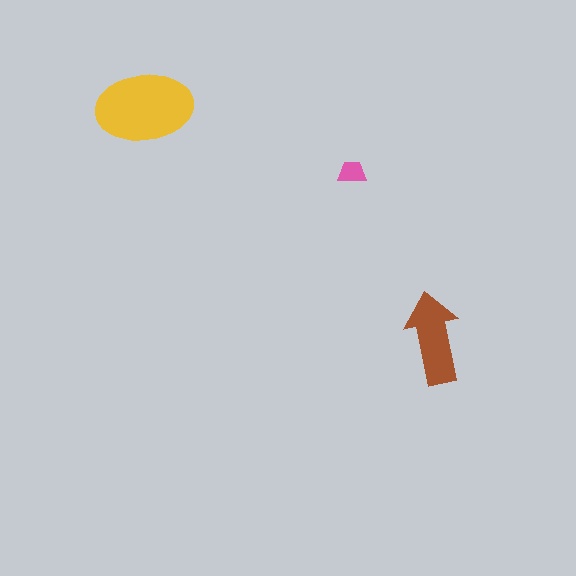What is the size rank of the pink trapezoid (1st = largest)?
3rd.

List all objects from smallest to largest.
The pink trapezoid, the brown arrow, the yellow ellipse.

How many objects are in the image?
There are 3 objects in the image.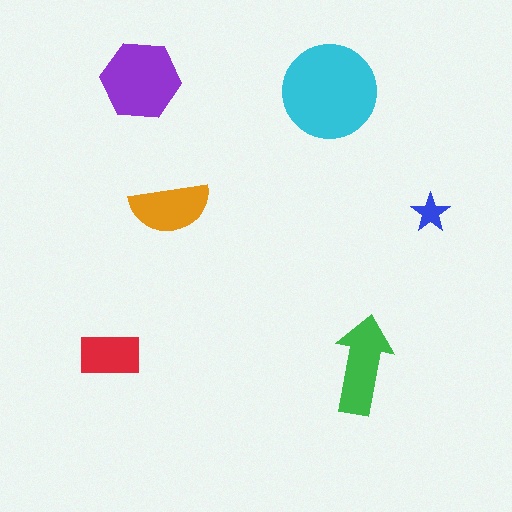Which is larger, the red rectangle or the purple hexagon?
The purple hexagon.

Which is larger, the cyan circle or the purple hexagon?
The cyan circle.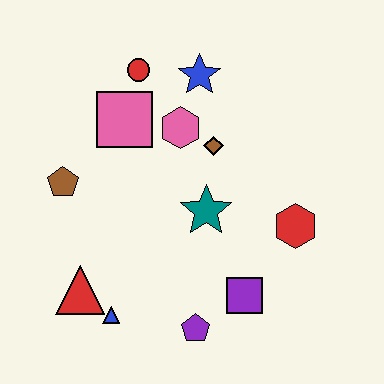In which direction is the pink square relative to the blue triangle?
The pink square is above the blue triangle.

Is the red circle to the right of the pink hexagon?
No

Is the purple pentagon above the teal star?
No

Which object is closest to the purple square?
The purple pentagon is closest to the purple square.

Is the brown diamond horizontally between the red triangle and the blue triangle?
No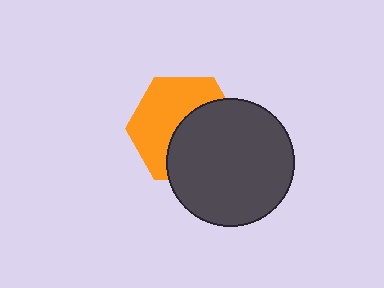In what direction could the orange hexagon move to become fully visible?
The orange hexagon could move toward the upper-left. That would shift it out from behind the dark gray circle entirely.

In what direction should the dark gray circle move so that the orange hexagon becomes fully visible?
The dark gray circle should move toward the lower-right. That is the shortest direction to clear the overlap and leave the orange hexagon fully visible.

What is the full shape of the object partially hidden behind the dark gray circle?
The partially hidden object is an orange hexagon.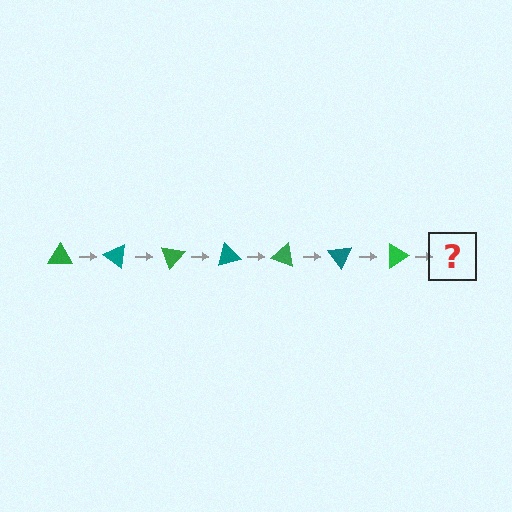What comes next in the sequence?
The next element should be a teal triangle, rotated 245 degrees from the start.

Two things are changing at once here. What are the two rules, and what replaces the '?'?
The two rules are that it rotates 35 degrees each step and the color cycles through green and teal. The '?' should be a teal triangle, rotated 245 degrees from the start.